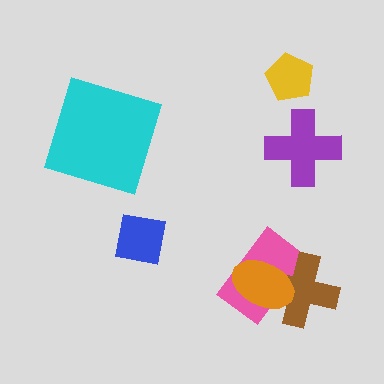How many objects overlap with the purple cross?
0 objects overlap with the purple cross.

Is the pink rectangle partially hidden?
Yes, it is partially covered by another shape.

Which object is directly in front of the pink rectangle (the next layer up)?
The brown cross is directly in front of the pink rectangle.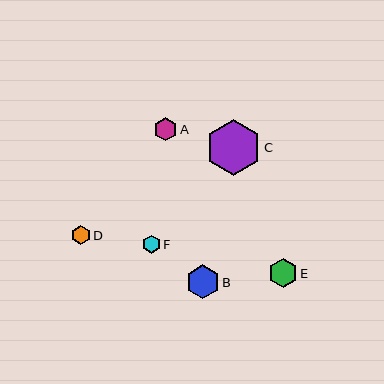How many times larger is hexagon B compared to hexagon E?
Hexagon B is approximately 1.2 times the size of hexagon E.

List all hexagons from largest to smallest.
From largest to smallest: C, B, E, A, D, F.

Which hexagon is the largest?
Hexagon C is the largest with a size of approximately 56 pixels.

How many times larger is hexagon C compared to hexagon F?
Hexagon C is approximately 3.1 times the size of hexagon F.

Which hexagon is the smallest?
Hexagon F is the smallest with a size of approximately 18 pixels.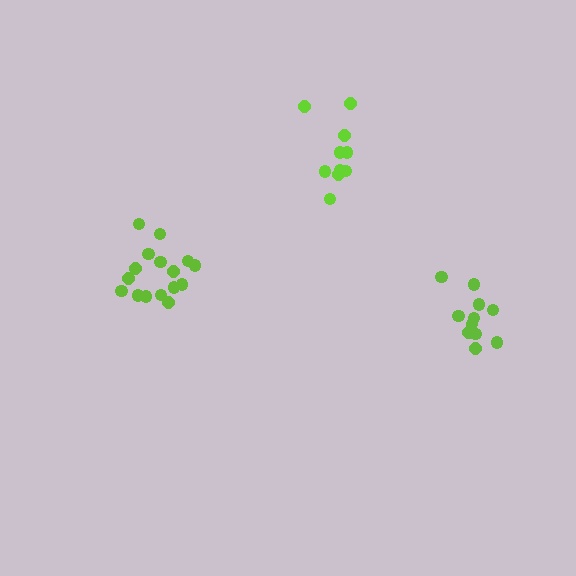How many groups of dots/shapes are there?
There are 3 groups.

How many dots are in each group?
Group 1: 11 dots, Group 2: 16 dots, Group 3: 10 dots (37 total).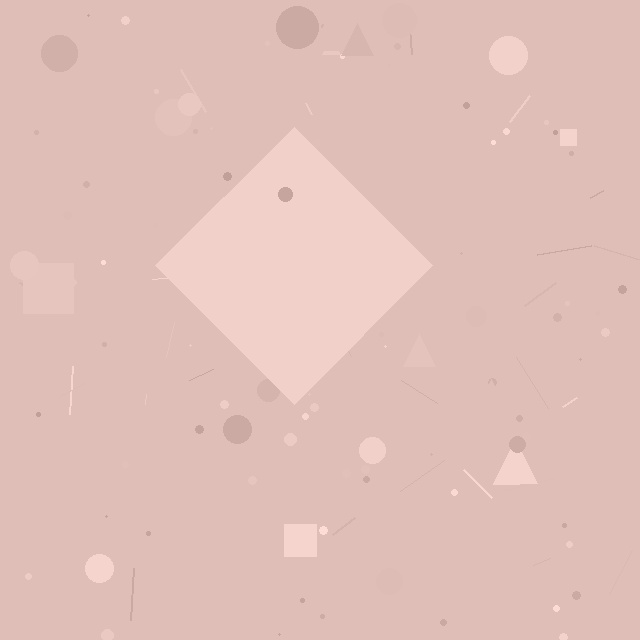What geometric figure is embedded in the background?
A diamond is embedded in the background.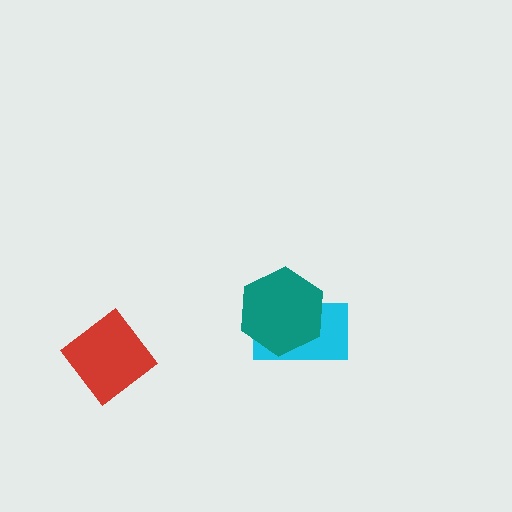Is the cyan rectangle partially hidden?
Yes, it is partially covered by another shape.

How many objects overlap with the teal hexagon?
1 object overlaps with the teal hexagon.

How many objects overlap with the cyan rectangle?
1 object overlaps with the cyan rectangle.